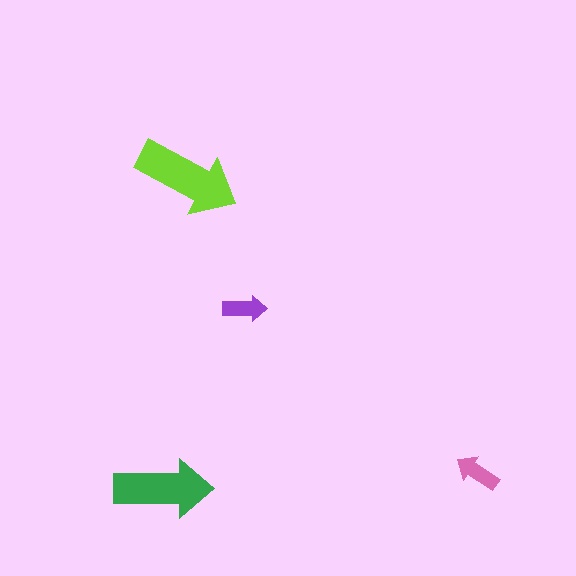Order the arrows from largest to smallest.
the lime one, the green one, the pink one, the purple one.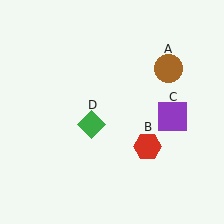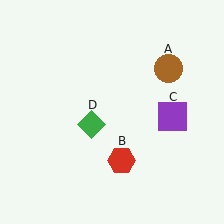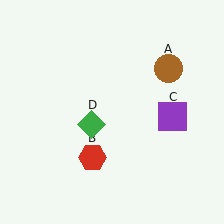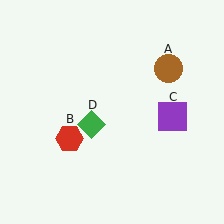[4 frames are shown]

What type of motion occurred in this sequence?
The red hexagon (object B) rotated clockwise around the center of the scene.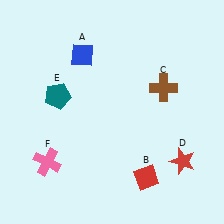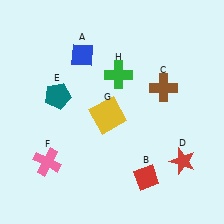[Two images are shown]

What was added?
A yellow square (G), a green cross (H) were added in Image 2.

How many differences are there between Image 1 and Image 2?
There are 2 differences between the two images.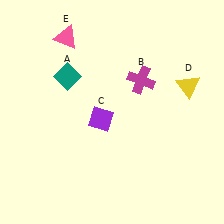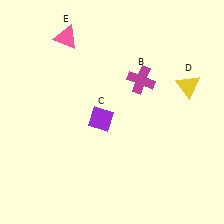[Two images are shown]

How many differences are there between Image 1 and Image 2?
There is 1 difference between the two images.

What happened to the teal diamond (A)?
The teal diamond (A) was removed in Image 2. It was in the top-left area of Image 1.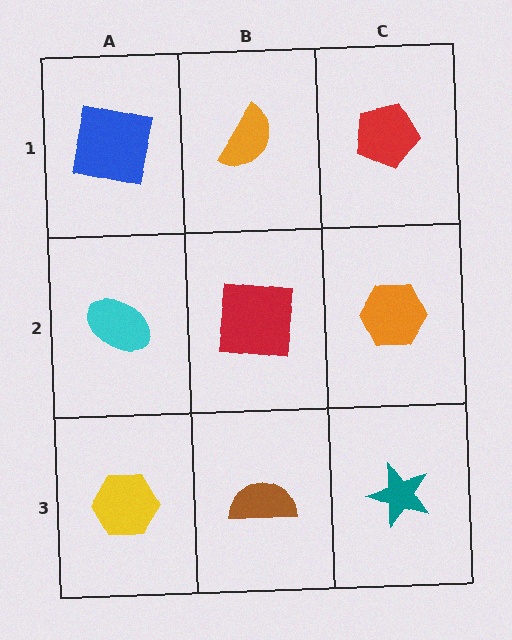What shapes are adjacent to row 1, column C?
An orange hexagon (row 2, column C), an orange semicircle (row 1, column B).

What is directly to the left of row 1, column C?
An orange semicircle.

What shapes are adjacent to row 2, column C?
A red pentagon (row 1, column C), a teal star (row 3, column C), a red square (row 2, column B).